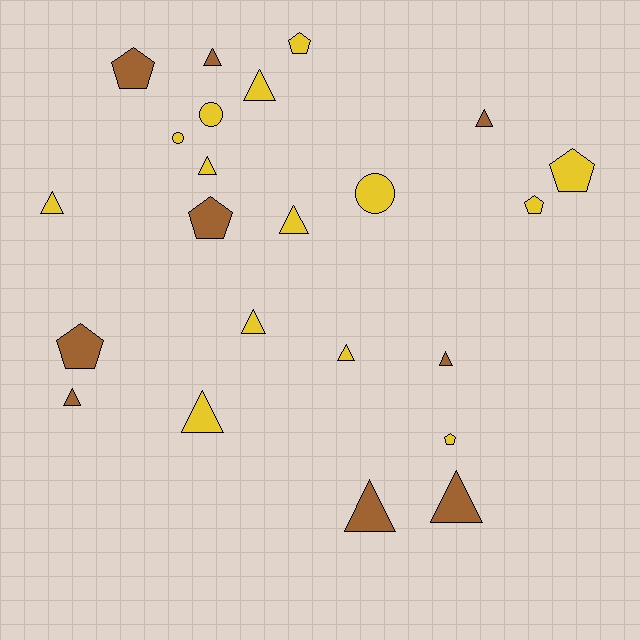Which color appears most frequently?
Yellow, with 14 objects.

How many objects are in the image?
There are 23 objects.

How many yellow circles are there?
There are 3 yellow circles.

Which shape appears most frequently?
Triangle, with 13 objects.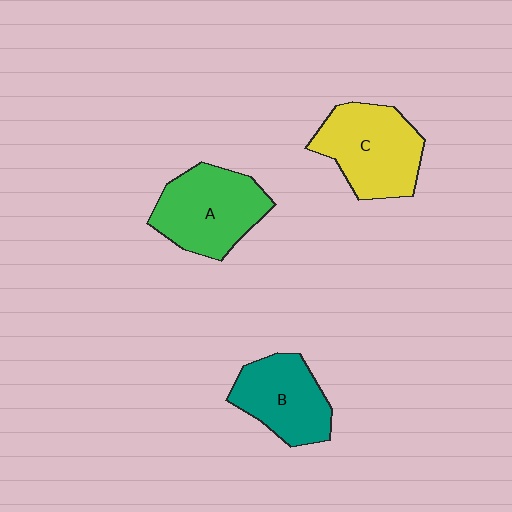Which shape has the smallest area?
Shape B (teal).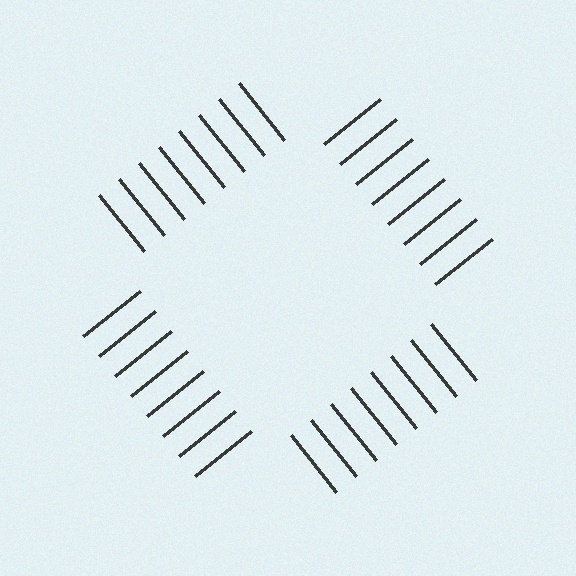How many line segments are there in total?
32 — 8 along each of the 4 edges.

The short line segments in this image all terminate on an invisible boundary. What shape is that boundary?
An illusory square — the line segments terminate on its edges but no continuous stroke is drawn.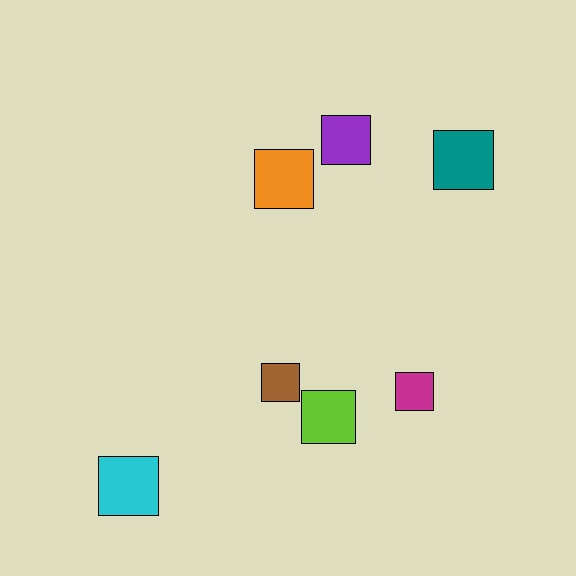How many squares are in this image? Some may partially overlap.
There are 7 squares.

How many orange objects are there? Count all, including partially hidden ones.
There is 1 orange object.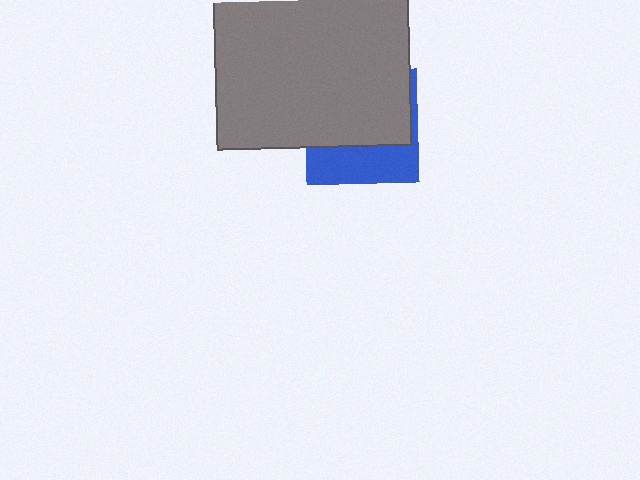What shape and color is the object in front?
The object in front is a gray rectangle.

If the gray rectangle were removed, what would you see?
You would see the complete blue square.